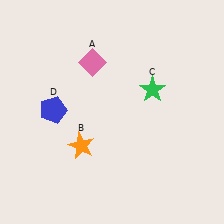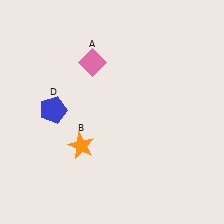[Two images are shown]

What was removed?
The green star (C) was removed in Image 2.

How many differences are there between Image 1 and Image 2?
There is 1 difference between the two images.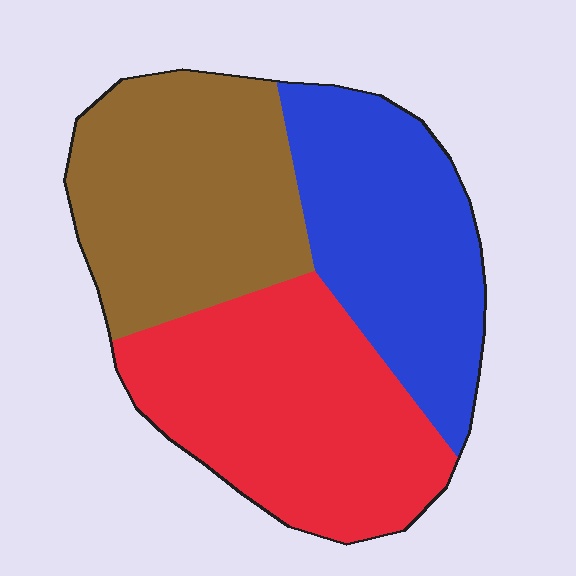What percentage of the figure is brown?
Brown covers 33% of the figure.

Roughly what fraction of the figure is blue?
Blue takes up about one third (1/3) of the figure.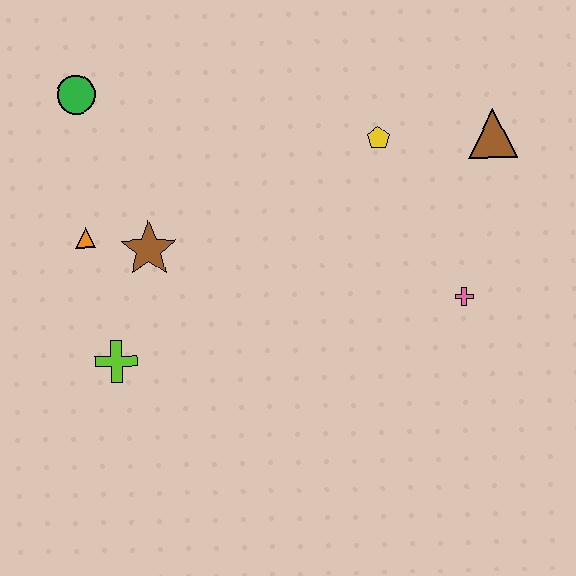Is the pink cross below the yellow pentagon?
Yes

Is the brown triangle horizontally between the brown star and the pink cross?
No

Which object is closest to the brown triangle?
The yellow pentagon is closest to the brown triangle.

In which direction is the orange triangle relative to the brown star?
The orange triangle is to the left of the brown star.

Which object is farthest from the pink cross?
The green circle is farthest from the pink cross.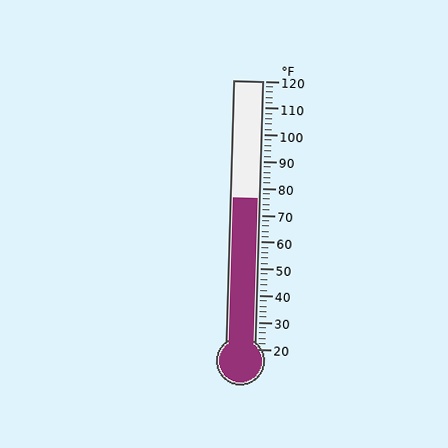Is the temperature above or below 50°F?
The temperature is above 50°F.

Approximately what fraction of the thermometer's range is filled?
The thermometer is filled to approximately 55% of its range.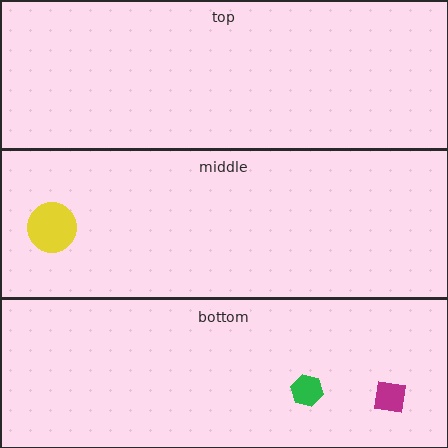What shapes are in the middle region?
The yellow circle.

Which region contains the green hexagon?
The bottom region.